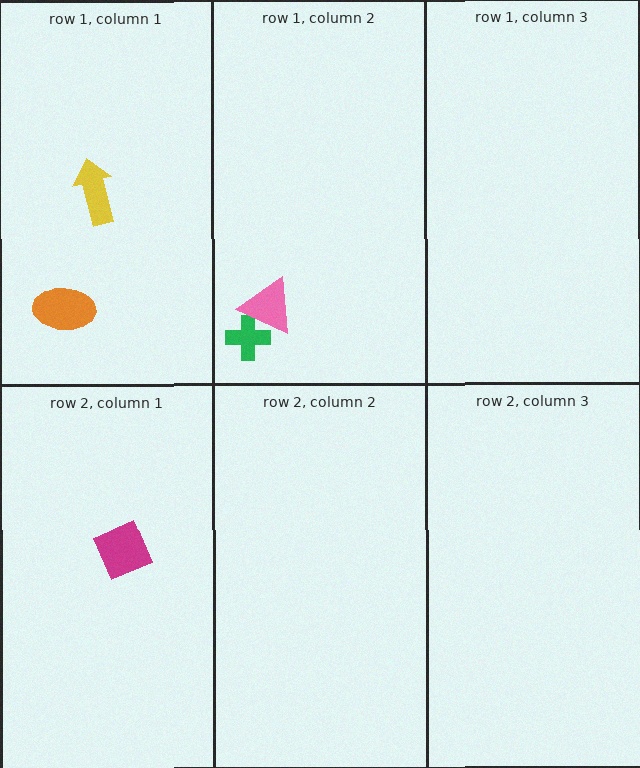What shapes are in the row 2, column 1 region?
The magenta square.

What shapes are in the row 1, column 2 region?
The green cross, the pink triangle.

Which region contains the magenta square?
The row 2, column 1 region.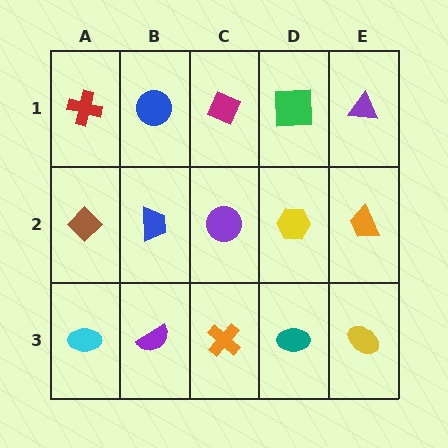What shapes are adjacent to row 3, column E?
An orange trapezoid (row 2, column E), a teal ellipse (row 3, column D).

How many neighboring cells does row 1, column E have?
2.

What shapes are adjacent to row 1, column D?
A yellow hexagon (row 2, column D), a magenta diamond (row 1, column C), a purple triangle (row 1, column E).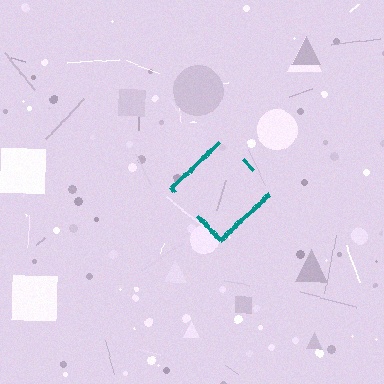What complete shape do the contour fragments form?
The contour fragments form a diamond.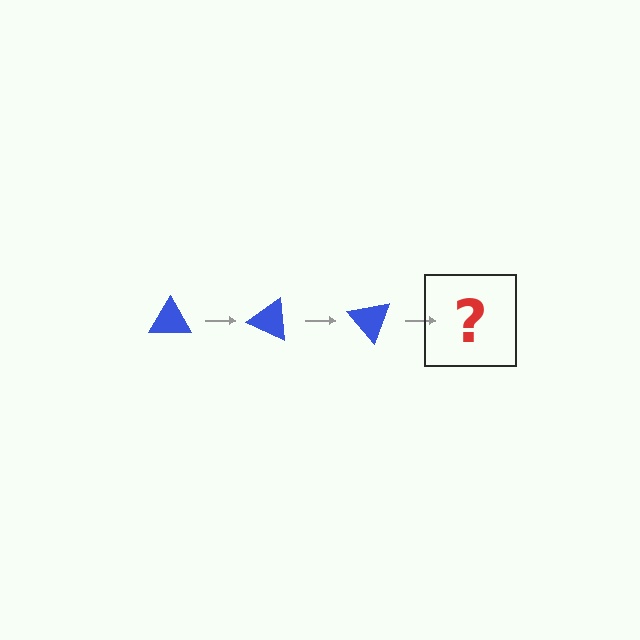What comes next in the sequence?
The next element should be a blue triangle rotated 75 degrees.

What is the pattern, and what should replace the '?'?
The pattern is that the triangle rotates 25 degrees each step. The '?' should be a blue triangle rotated 75 degrees.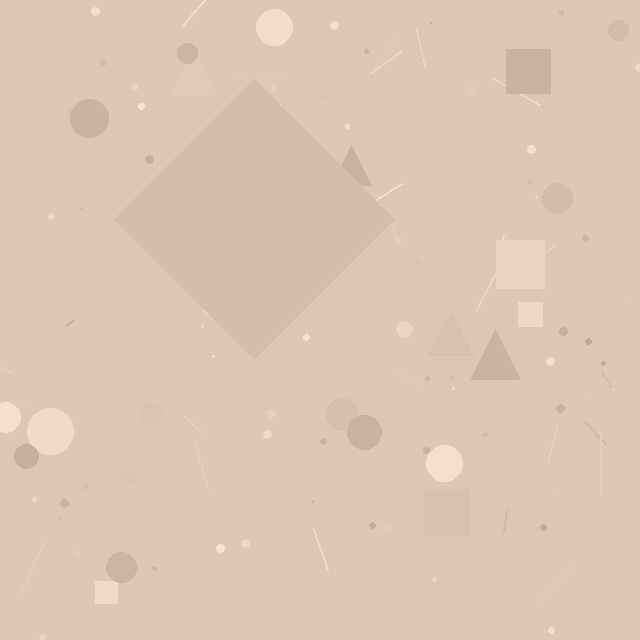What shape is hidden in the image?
A diamond is hidden in the image.